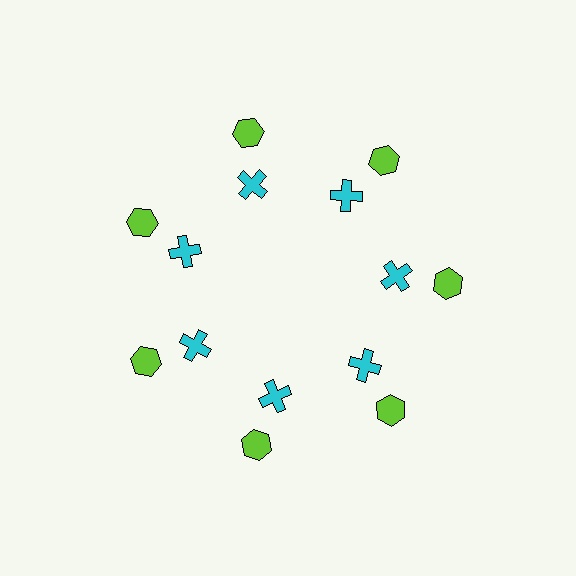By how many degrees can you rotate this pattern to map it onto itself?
The pattern maps onto itself every 51 degrees of rotation.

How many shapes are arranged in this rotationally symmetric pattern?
There are 14 shapes, arranged in 7 groups of 2.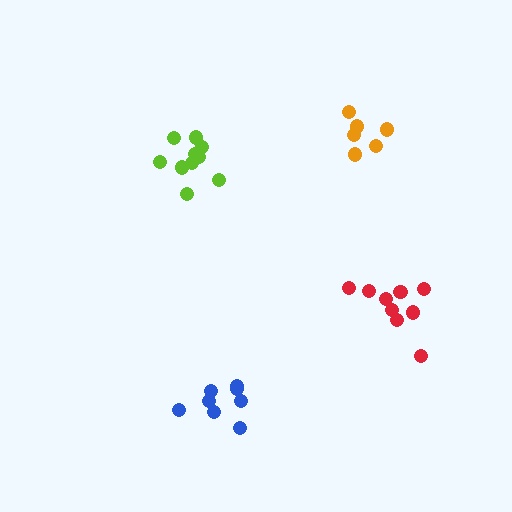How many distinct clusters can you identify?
There are 4 distinct clusters.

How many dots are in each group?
Group 1: 6 dots, Group 2: 11 dots, Group 3: 8 dots, Group 4: 9 dots (34 total).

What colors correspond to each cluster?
The clusters are colored: orange, lime, blue, red.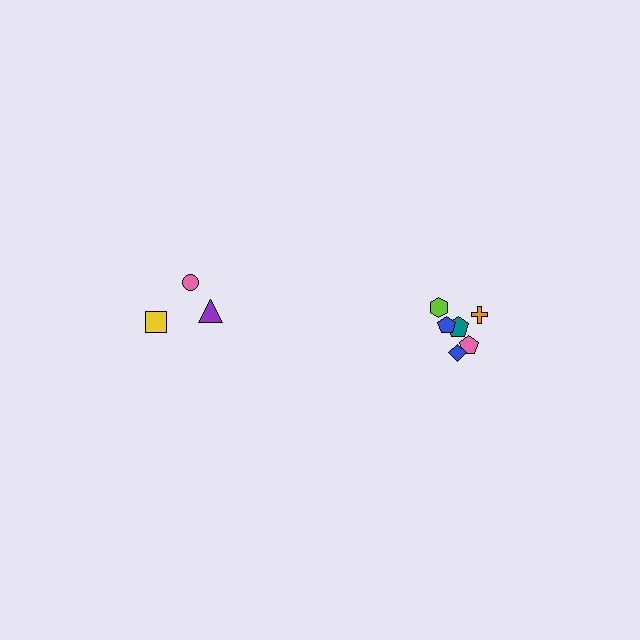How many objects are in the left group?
There are 3 objects.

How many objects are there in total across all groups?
There are 9 objects.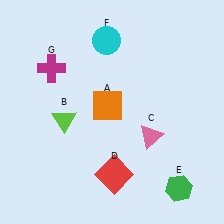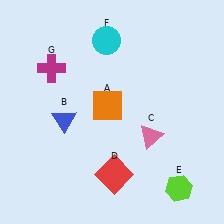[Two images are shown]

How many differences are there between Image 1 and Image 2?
There are 2 differences between the two images.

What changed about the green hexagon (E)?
In Image 1, E is green. In Image 2, it changed to lime.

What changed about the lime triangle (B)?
In Image 1, B is lime. In Image 2, it changed to blue.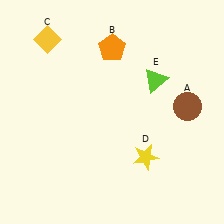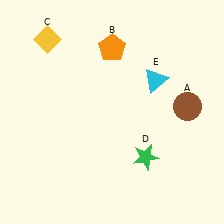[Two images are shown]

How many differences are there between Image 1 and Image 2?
There are 2 differences between the two images.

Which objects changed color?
D changed from yellow to green. E changed from lime to cyan.